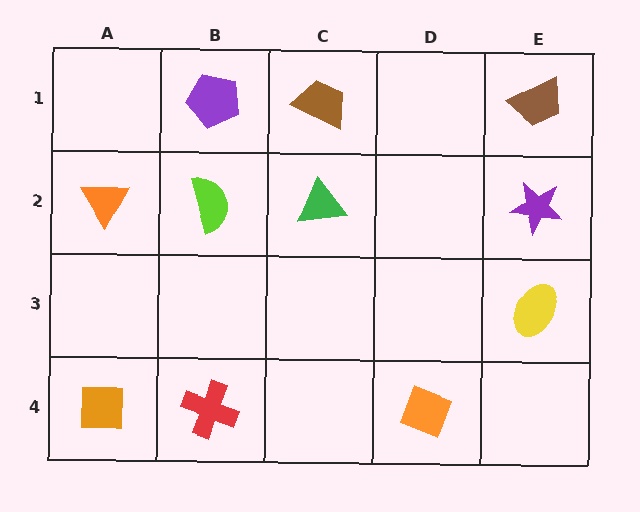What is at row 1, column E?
A brown trapezoid.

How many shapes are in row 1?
3 shapes.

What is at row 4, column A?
An orange square.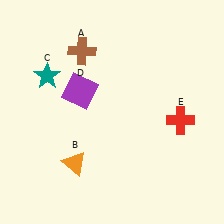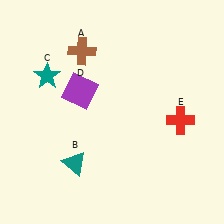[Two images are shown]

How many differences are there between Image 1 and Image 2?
There is 1 difference between the two images.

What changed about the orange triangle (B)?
In Image 1, B is orange. In Image 2, it changed to teal.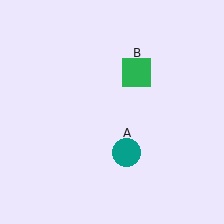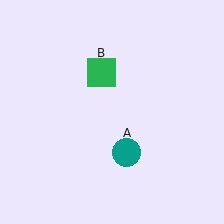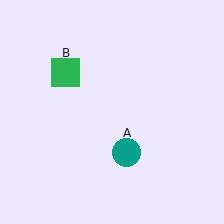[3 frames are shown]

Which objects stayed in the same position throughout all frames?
Teal circle (object A) remained stationary.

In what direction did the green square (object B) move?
The green square (object B) moved left.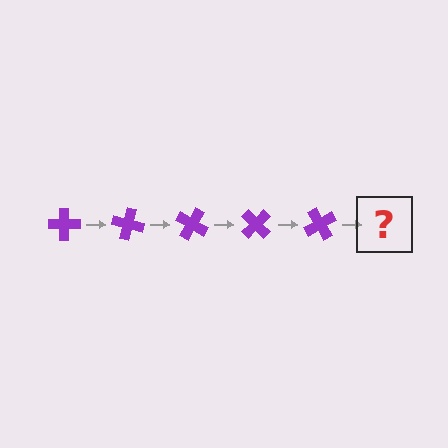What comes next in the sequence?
The next element should be a purple cross rotated 75 degrees.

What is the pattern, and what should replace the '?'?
The pattern is that the cross rotates 15 degrees each step. The '?' should be a purple cross rotated 75 degrees.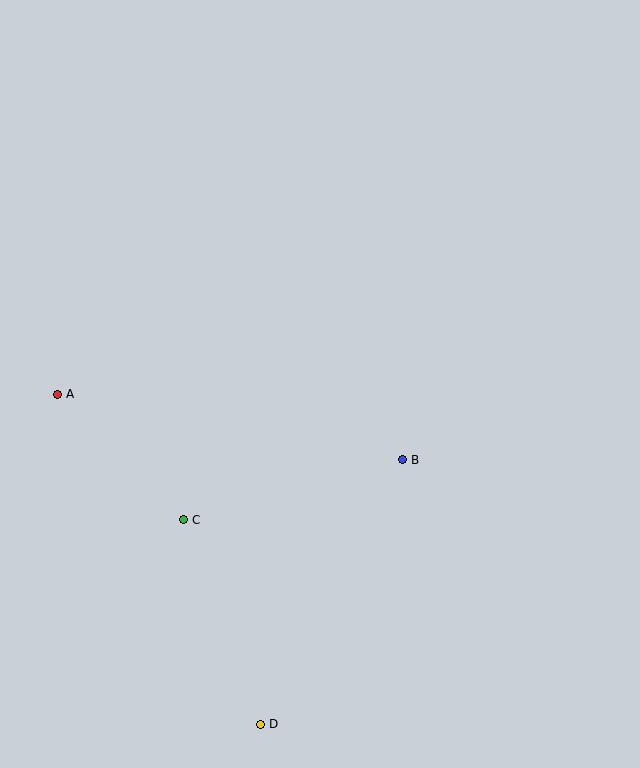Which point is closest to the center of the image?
Point B at (402, 460) is closest to the center.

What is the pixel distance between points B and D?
The distance between B and D is 300 pixels.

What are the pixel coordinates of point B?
Point B is at (402, 460).